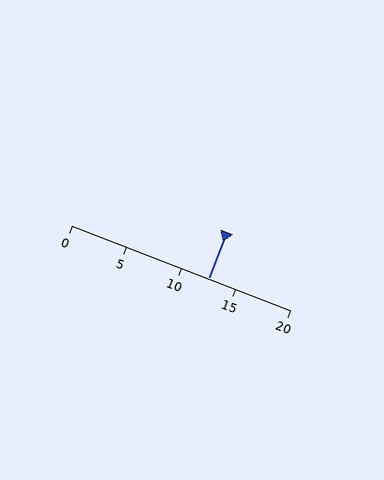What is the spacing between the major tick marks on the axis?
The major ticks are spaced 5 apart.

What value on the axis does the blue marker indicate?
The marker indicates approximately 12.5.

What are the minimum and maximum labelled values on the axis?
The axis runs from 0 to 20.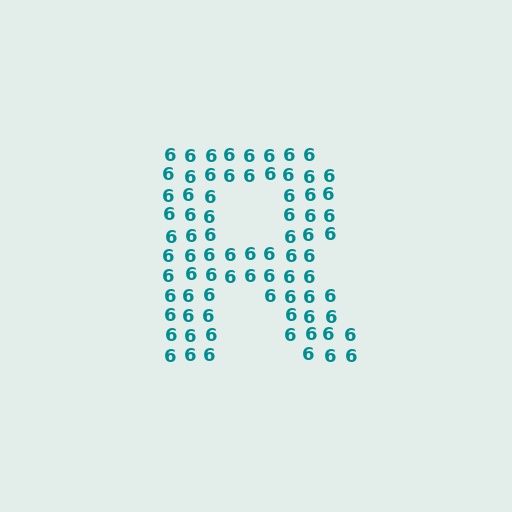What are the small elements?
The small elements are digit 6's.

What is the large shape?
The large shape is the letter R.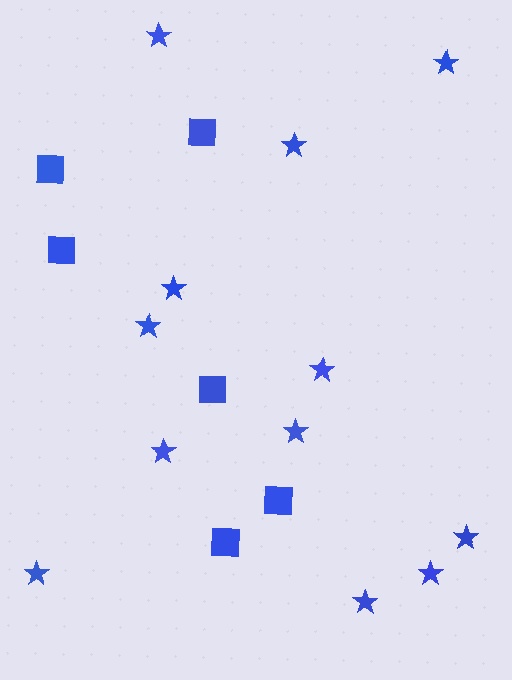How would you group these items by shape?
There are 2 groups: one group of stars (12) and one group of squares (6).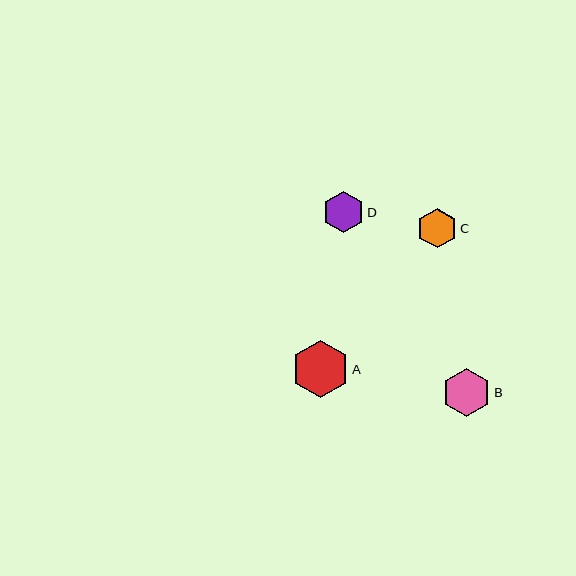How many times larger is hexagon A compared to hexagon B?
Hexagon A is approximately 1.2 times the size of hexagon B.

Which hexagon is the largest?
Hexagon A is the largest with a size of approximately 57 pixels.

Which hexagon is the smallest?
Hexagon C is the smallest with a size of approximately 39 pixels.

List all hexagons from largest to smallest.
From largest to smallest: A, B, D, C.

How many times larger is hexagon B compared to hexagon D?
Hexagon B is approximately 1.2 times the size of hexagon D.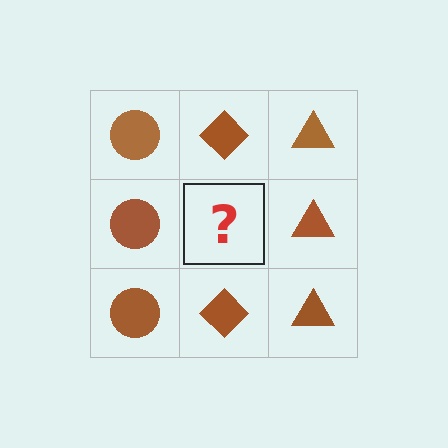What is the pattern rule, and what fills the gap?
The rule is that each column has a consistent shape. The gap should be filled with a brown diamond.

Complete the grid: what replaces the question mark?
The question mark should be replaced with a brown diamond.